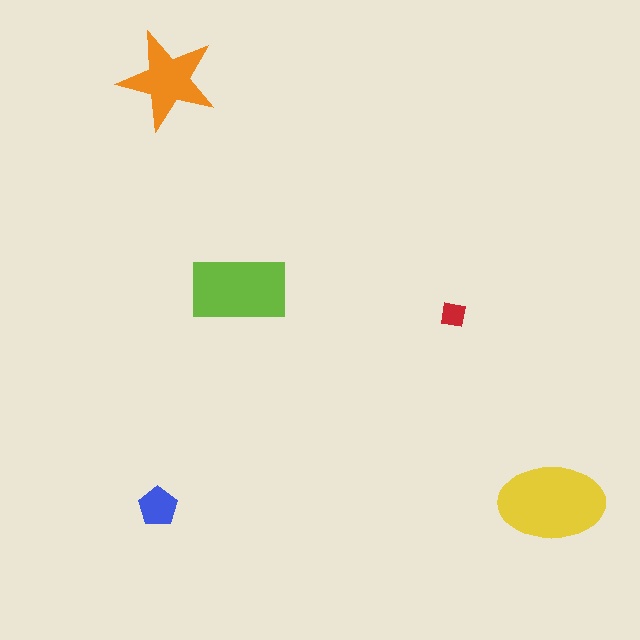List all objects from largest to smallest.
The yellow ellipse, the lime rectangle, the orange star, the blue pentagon, the red square.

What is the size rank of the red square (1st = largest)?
5th.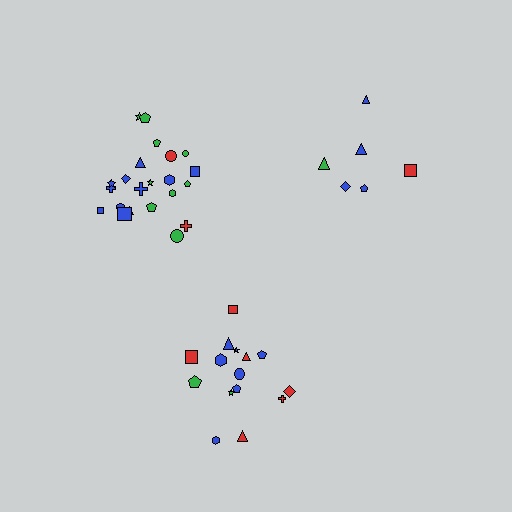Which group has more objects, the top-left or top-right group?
The top-left group.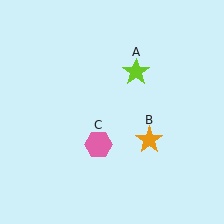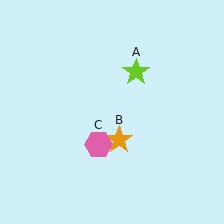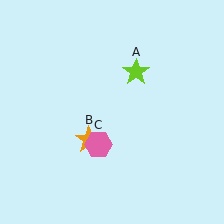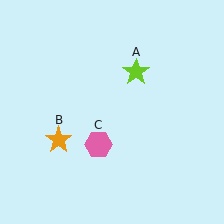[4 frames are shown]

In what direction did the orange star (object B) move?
The orange star (object B) moved left.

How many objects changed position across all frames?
1 object changed position: orange star (object B).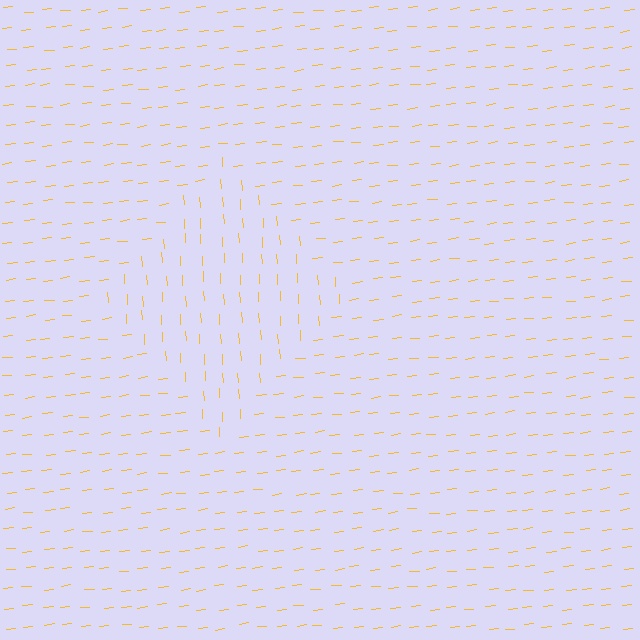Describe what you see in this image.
The image is filled with small yellow line segments. A diamond region in the image has lines oriented differently from the surrounding lines, creating a visible texture boundary.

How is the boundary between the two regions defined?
The boundary is defined purely by a change in line orientation (approximately 87 degrees difference). All lines are the same color and thickness.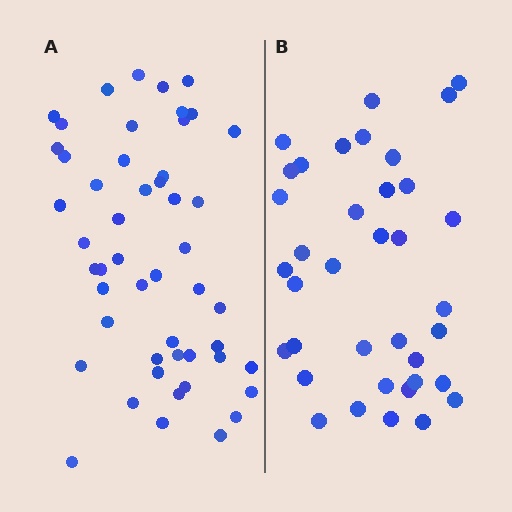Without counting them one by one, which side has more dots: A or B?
Region A (the left region) has more dots.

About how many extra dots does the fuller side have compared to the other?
Region A has approximately 15 more dots than region B.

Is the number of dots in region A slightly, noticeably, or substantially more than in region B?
Region A has noticeably more, but not dramatically so. The ratio is roughly 1.4 to 1.